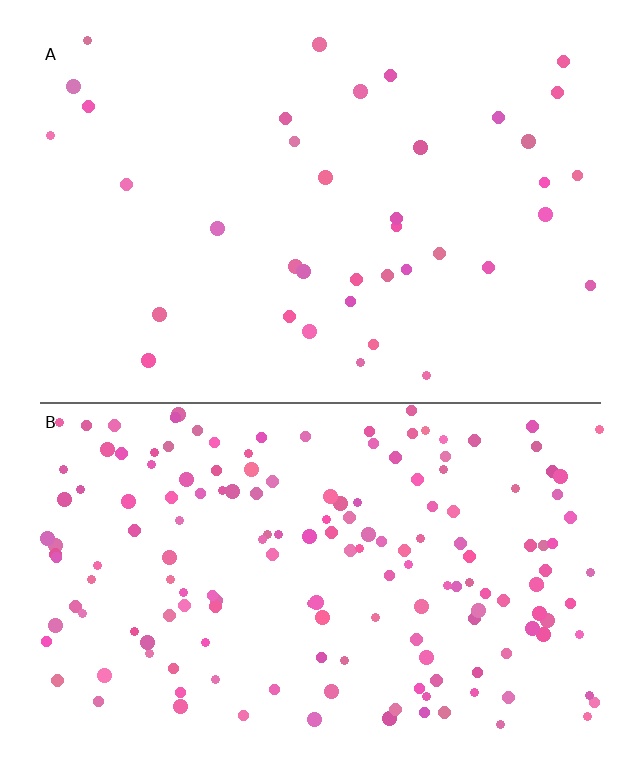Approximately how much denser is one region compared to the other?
Approximately 4.4× — region B over region A.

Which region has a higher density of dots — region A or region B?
B (the bottom).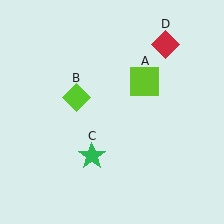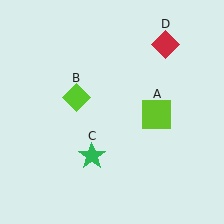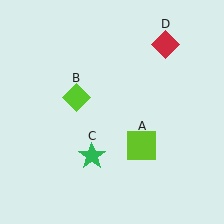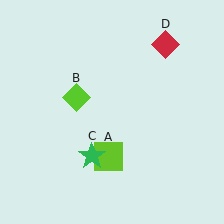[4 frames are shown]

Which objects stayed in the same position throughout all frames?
Lime diamond (object B) and green star (object C) and red diamond (object D) remained stationary.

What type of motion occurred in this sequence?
The lime square (object A) rotated clockwise around the center of the scene.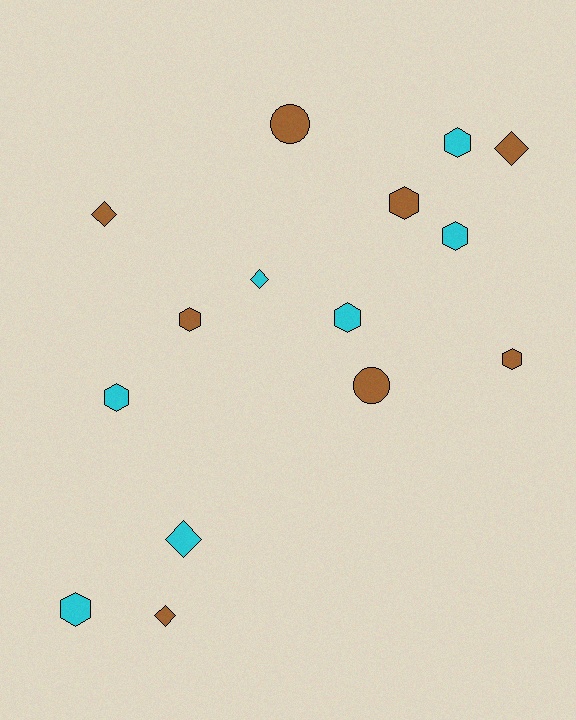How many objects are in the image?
There are 15 objects.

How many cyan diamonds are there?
There are 2 cyan diamonds.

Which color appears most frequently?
Brown, with 8 objects.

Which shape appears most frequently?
Hexagon, with 8 objects.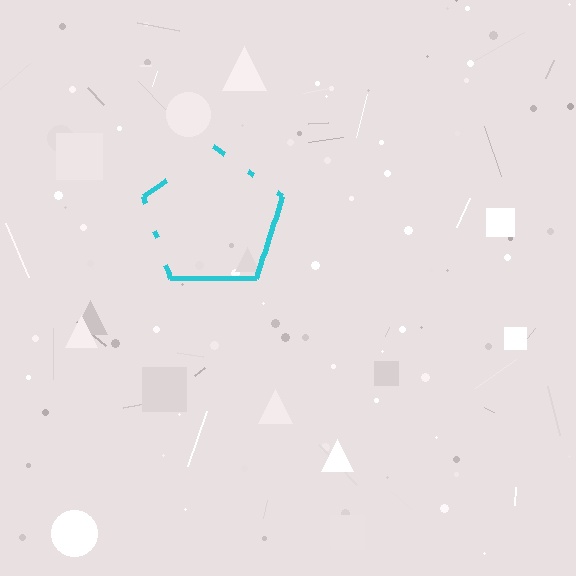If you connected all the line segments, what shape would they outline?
They would outline a pentagon.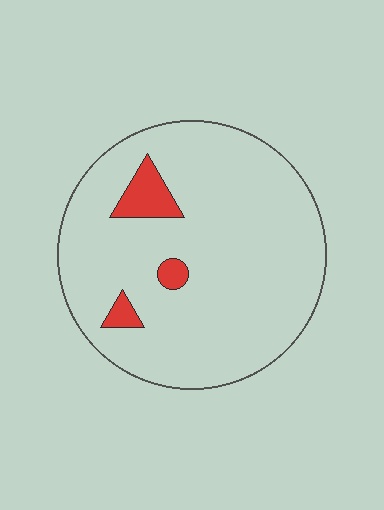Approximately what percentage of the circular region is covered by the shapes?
Approximately 5%.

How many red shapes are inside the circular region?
3.